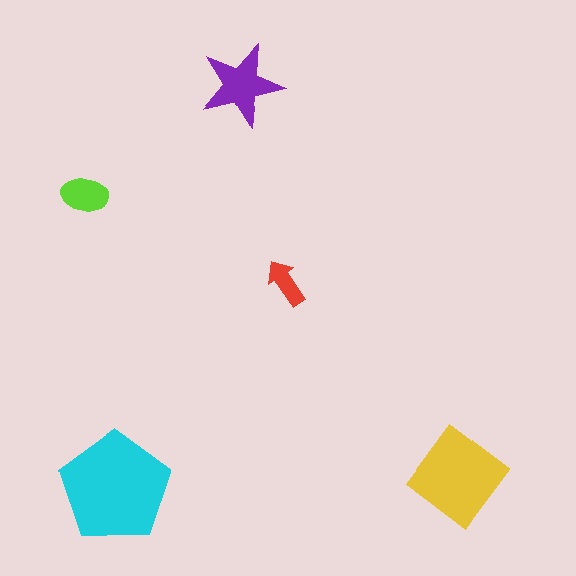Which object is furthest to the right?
The yellow diamond is rightmost.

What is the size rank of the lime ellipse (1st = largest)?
4th.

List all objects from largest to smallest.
The cyan pentagon, the yellow diamond, the purple star, the lime ellipse, the red arrow.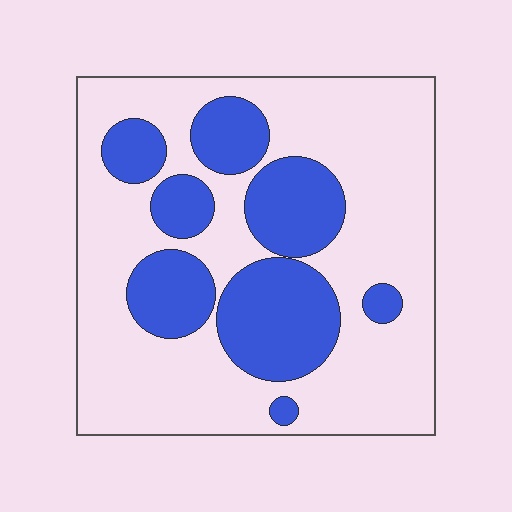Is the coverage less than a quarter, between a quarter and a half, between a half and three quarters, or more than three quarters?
Between a quarter and a half.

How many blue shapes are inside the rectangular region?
8.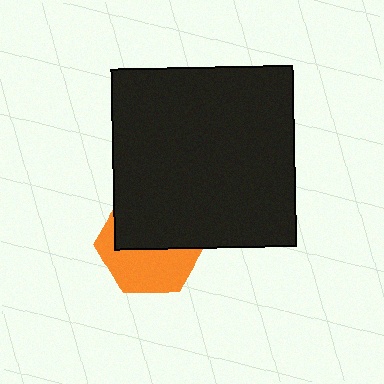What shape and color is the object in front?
The object in front is a black square.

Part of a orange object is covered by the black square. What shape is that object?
It is a hexagon.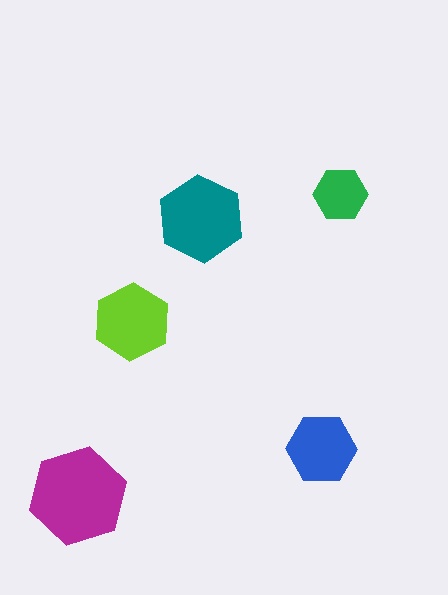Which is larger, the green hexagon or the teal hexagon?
The teal one.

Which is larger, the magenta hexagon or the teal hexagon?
The magenta one.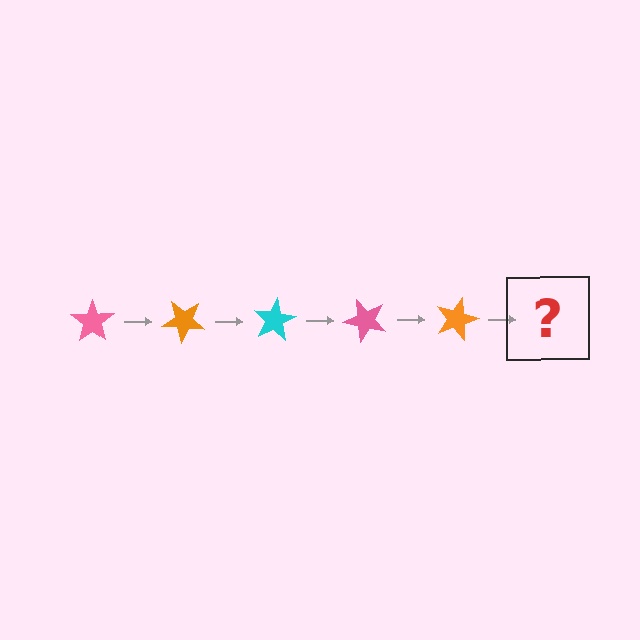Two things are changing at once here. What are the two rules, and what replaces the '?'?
The two rules are that it rotates 40 degrees each step and the color cycles through pink, orange, and cyan. The '?' should be a cyan star, rotated 200 degrees from the start.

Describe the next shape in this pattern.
It should be a cyan star, rotated 200 degrees from the start.